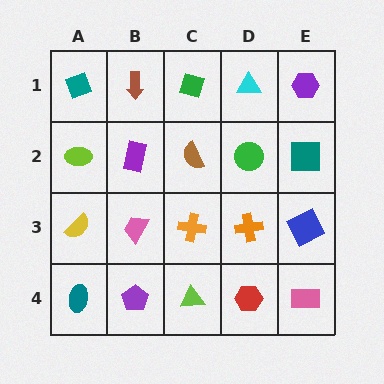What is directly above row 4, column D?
An orange cross.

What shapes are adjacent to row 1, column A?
A lime ellipse (row 2, column A), a brown arrow (row 1, column B).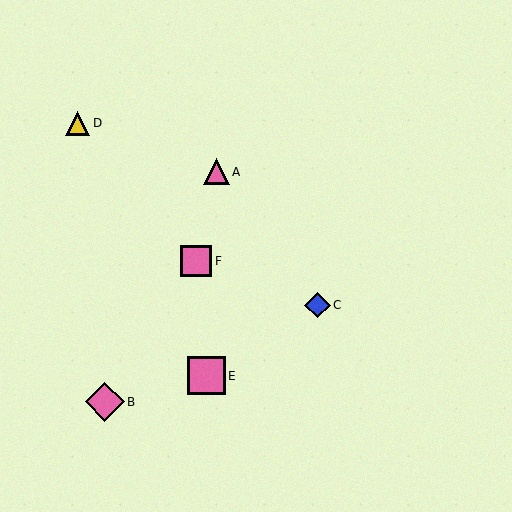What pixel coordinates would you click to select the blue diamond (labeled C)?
Click at (317, 305) to select the blue diamond C.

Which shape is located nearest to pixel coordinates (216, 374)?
The pink square (labeled E) at (206, 376) is nearest to that location.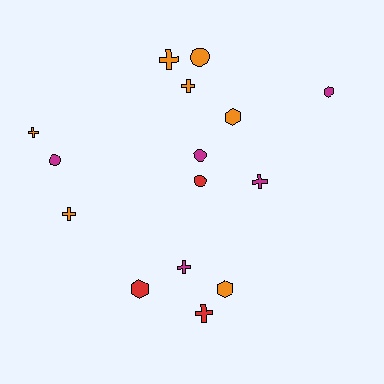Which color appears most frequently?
Orange, with 7 objects.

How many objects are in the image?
There are 15 objects.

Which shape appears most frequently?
Cross, with 7 objects.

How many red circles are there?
There is 1 red circle.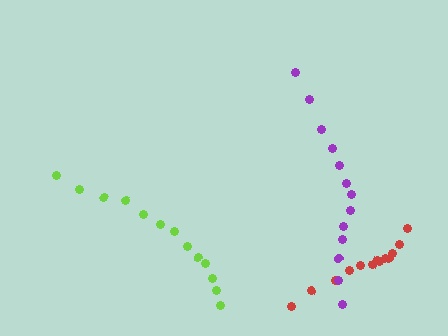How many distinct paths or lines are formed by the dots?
There are 3 distinct paths.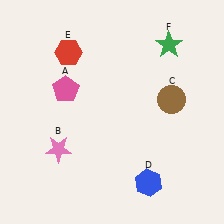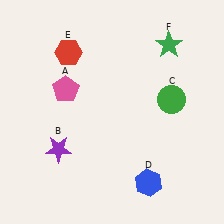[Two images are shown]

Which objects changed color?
B changed from pink to purple. C changed from brown to green.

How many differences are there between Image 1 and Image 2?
There are 2 differences between the two images.